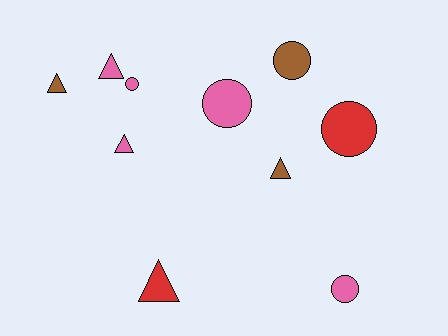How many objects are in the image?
There are 10 objects.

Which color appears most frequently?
Pink, with 5 objects.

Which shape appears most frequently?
Triangle, with 5 objects.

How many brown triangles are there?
There are 2 brown triangles.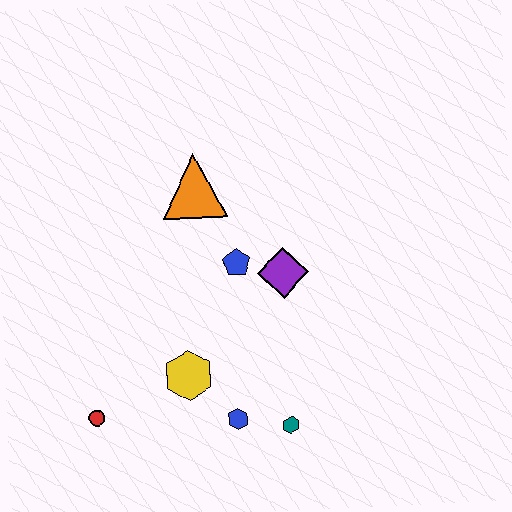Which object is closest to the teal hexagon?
The blue hexagon is closest to the teal hexagon.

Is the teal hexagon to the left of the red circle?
No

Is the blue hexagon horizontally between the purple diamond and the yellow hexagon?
Yes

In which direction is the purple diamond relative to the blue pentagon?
The purple diamond is to the right of the blue pentagon.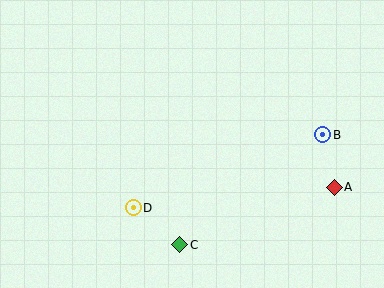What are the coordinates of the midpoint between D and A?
The midpoint between D and A is at (234, 198).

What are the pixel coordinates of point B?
Point B is at (323, 135).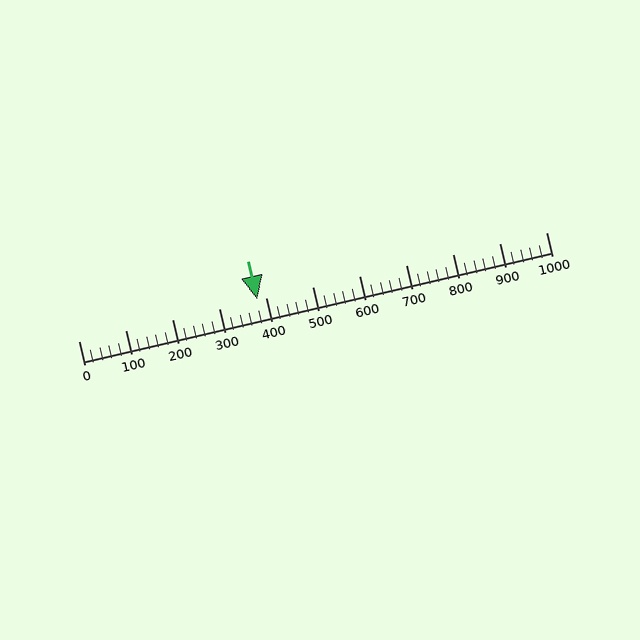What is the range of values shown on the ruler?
The ruler shows values from 0 to 1000.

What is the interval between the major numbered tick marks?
The major tick marks are spaced 100 units apart.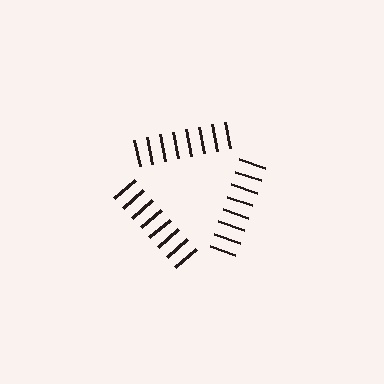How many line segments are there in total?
24 — 8 along each of the 3 edges.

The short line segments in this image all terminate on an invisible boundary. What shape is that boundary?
An illusory triangle — the line segments terminate on its edges but no continuous stroke is drawn.